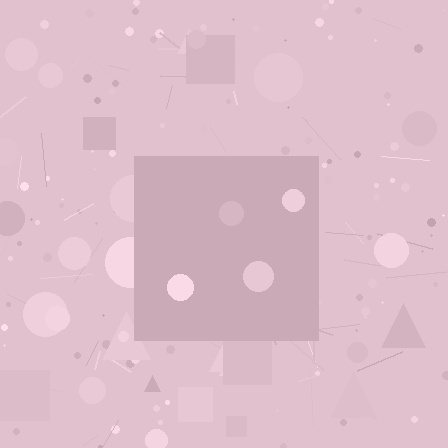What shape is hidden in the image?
A square is hidden in the image.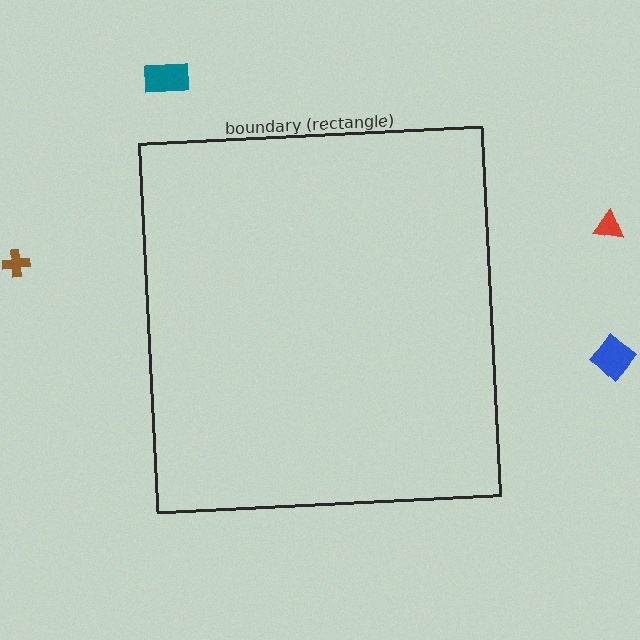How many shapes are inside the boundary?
0 inside, 4 outside.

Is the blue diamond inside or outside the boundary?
Outside.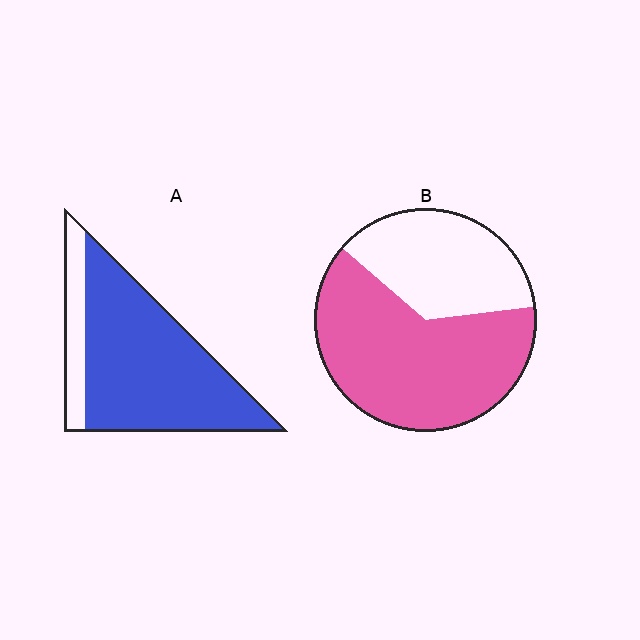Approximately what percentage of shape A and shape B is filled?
A is approximately 80% and B is approximately 65%.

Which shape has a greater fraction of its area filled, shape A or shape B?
Shape A.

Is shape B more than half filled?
Yes.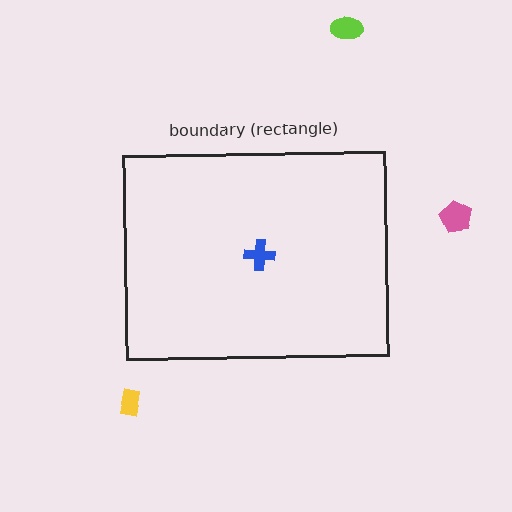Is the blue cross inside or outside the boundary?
Inside.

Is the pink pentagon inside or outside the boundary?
Outside.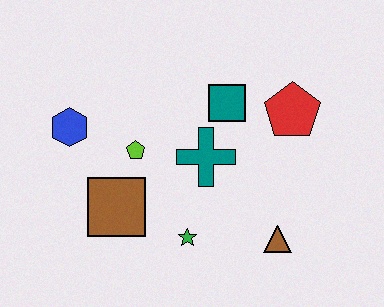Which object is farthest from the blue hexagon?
The brown triangle is farthest from the blue hexagon.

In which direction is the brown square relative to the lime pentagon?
The brown square is below the lime pentagon.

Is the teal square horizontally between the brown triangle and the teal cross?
Yes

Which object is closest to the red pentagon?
The teal square is closest to the red pentagon.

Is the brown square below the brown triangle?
No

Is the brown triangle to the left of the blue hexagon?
No